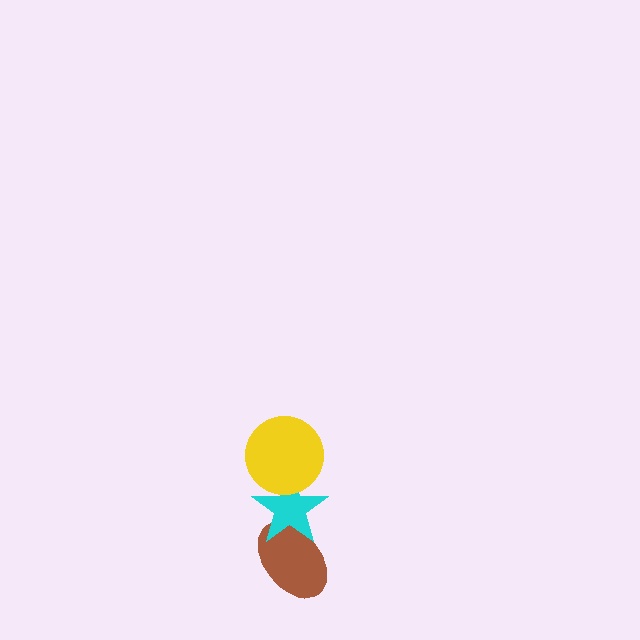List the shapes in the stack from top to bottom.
From top to bottom: the yellow circle, the cyan star, the brown ellipse.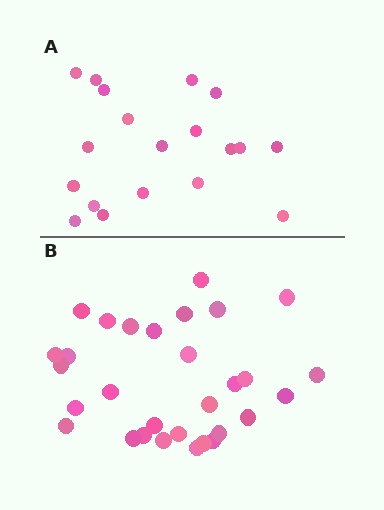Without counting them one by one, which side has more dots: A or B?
Region B (the bottom region) has more dots.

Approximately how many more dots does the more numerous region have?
Region B has roughly 12 or so more dots than region A.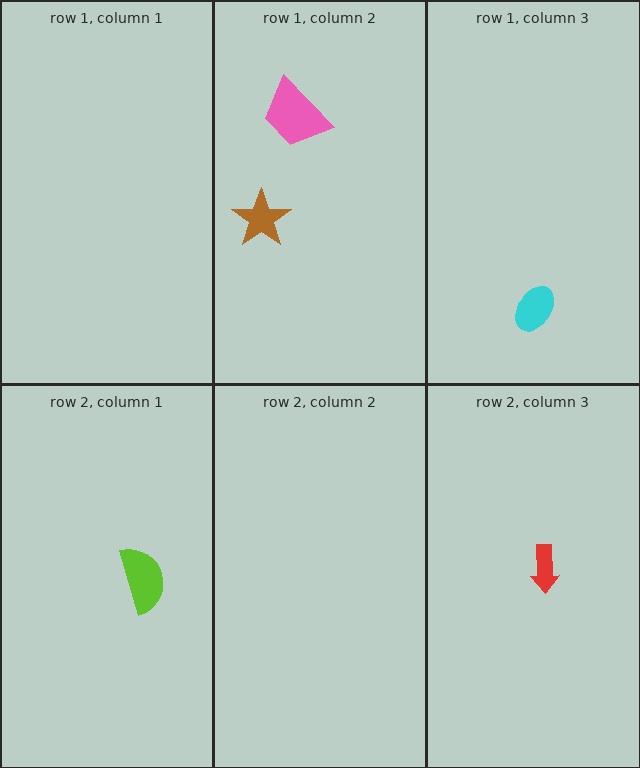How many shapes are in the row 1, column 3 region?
1.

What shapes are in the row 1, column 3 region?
The cyan ellipse.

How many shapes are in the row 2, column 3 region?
1.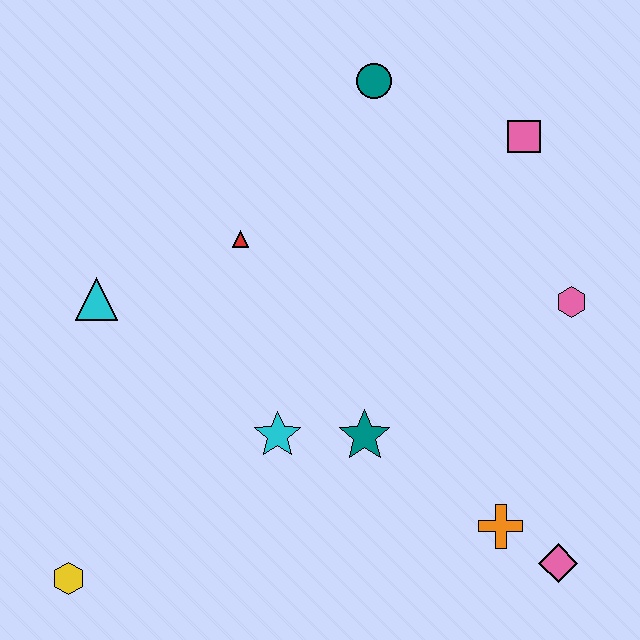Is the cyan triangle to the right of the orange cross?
No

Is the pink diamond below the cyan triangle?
Yes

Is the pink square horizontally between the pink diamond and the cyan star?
Yes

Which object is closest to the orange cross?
The pink diamond is closest to the orange cross.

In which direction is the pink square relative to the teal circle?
The pink square is to the right of the teal circle.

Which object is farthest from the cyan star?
The pink square is farthest from the cyan star.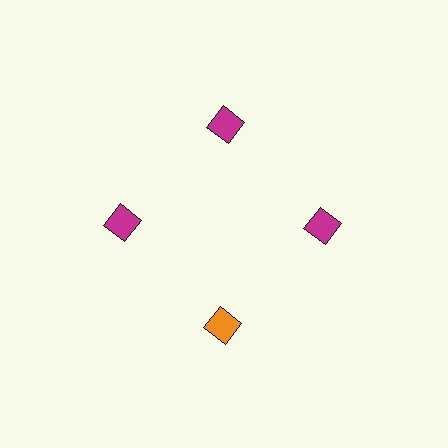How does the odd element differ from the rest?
It has a different color: orange instead of magenta.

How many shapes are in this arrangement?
There are 4 shapes arranged in a ring pattern.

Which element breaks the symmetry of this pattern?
The orange diamond at roughly the 6 o'clock position breaks the symmetry. All other shapes are magenta diamonds.